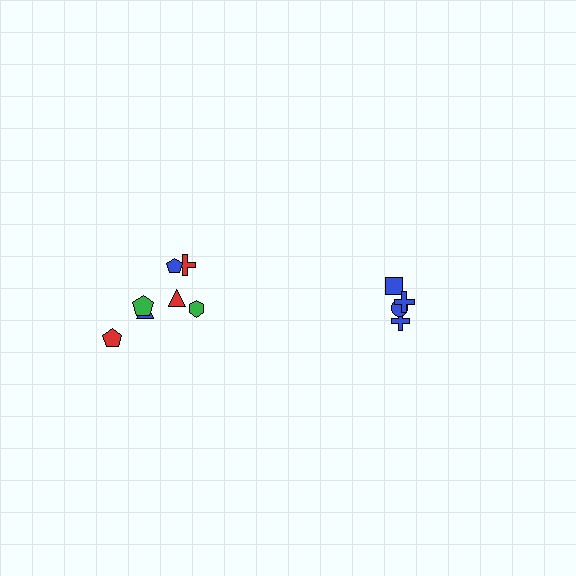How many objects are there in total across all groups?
There are 11 objects.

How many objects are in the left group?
There are 7 objects.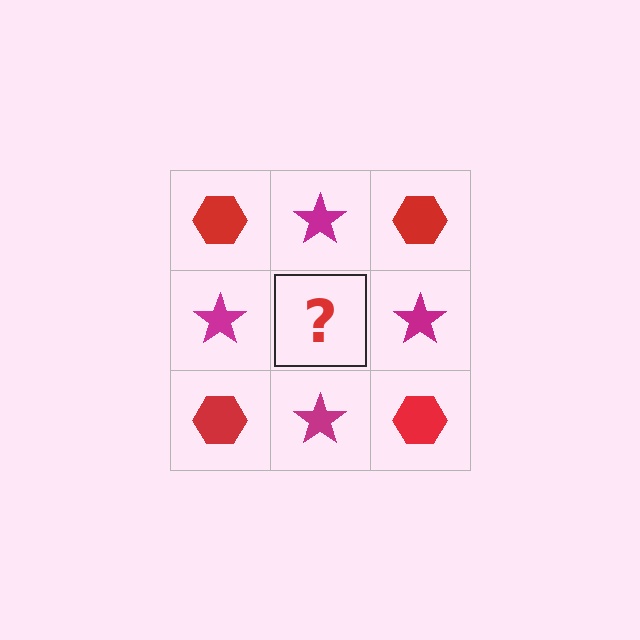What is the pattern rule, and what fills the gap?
The rule is that it alternates red hexagon and magenta star in a checkerboard pattern. The gap should be filled with a red hexagon.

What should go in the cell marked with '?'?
The missing cell should contain a red hexagon.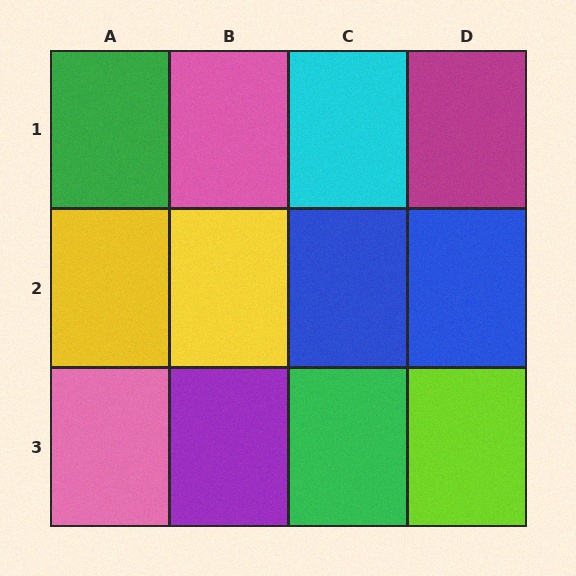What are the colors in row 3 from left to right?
Pink, purple, green, lime.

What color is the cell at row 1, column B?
Pink.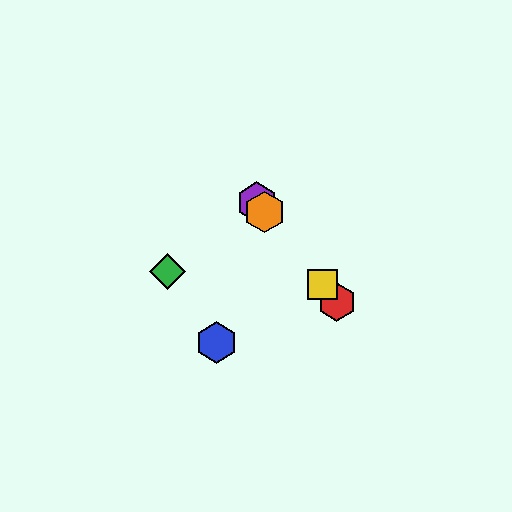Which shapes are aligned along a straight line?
The red hexagon, the yellow square, the purple hexagon, the orange hexagon are aligned along a straight line.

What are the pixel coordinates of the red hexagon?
The red hexagon is at (337, 302).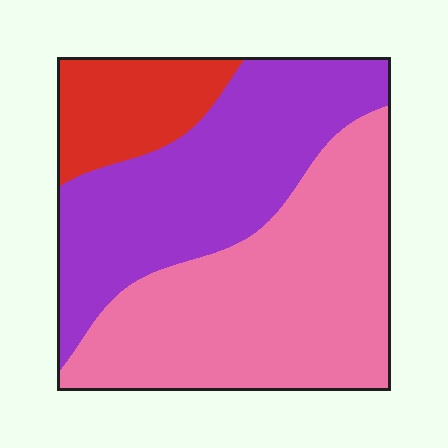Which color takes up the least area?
Red, at roughly 15%.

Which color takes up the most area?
Pink, at roughly 45%.